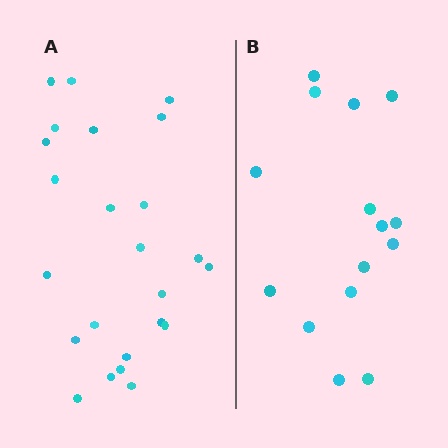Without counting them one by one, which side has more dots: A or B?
Region A (the left region) has more dots.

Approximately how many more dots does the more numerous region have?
Region A has roughly 8 or so more dots than region B.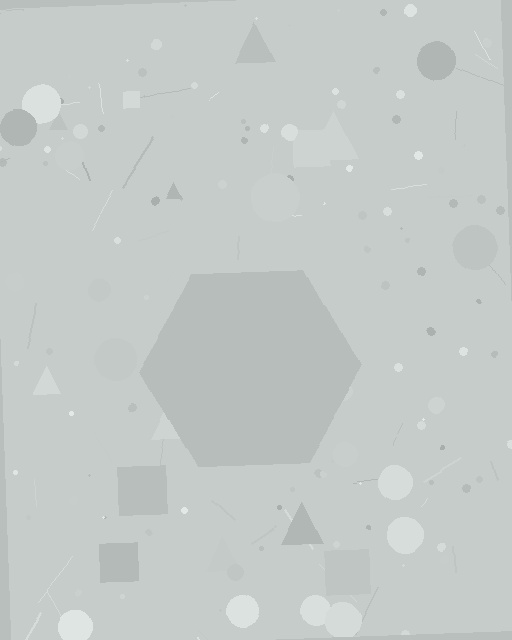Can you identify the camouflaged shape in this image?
The camouflaged shape is a hexagon.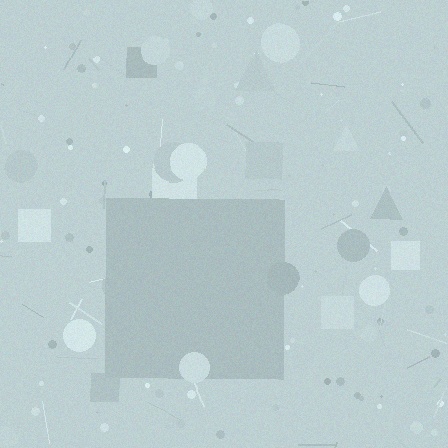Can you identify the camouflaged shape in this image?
The camouflaged shape is a square.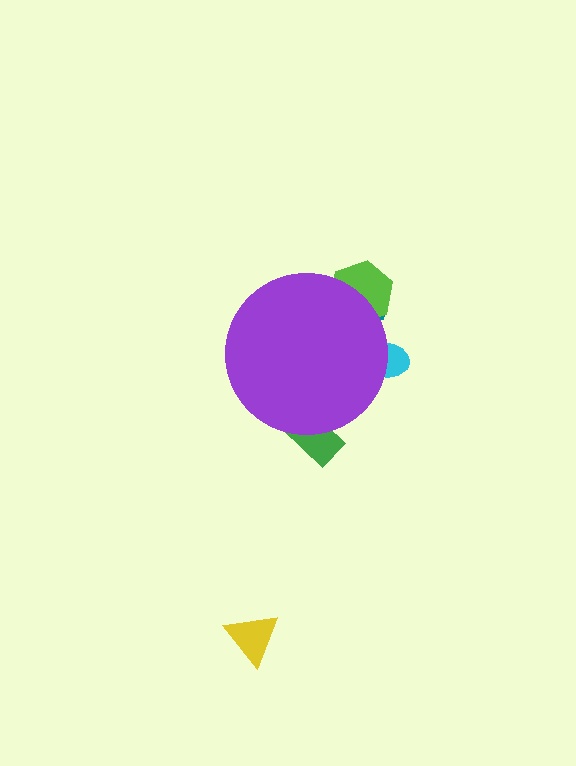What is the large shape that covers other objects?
A purple circle.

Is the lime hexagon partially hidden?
Yes, the lime hexagon is partially hidden behind the purple circle.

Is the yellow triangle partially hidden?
No, the yellow triangle is fully visible.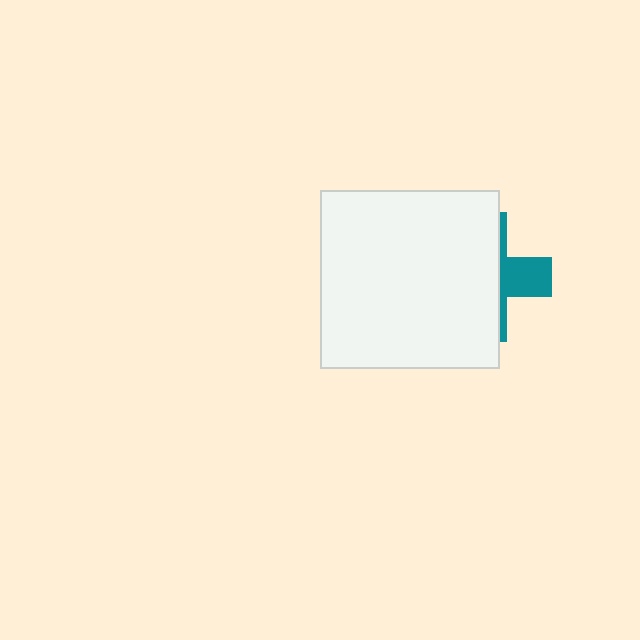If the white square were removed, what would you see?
You would see the complete teal cross.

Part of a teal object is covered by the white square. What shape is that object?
It is a cross.